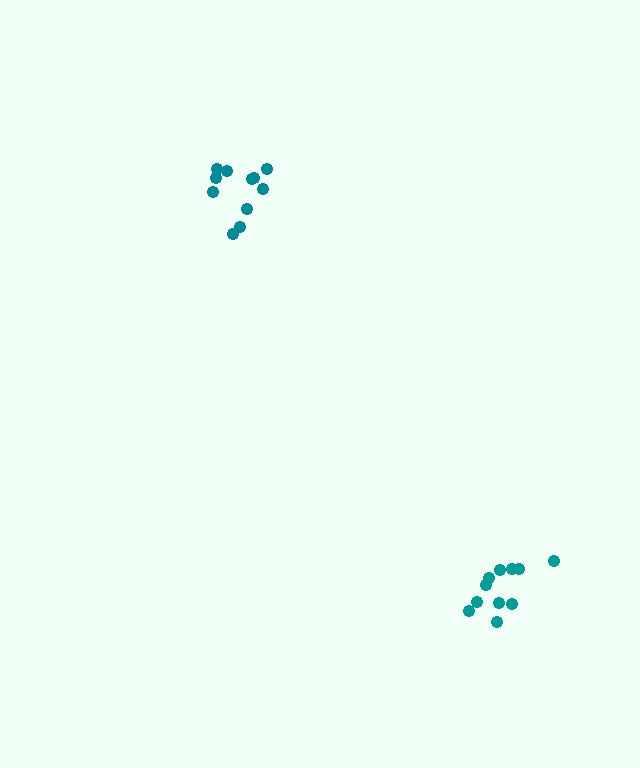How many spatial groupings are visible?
There are 2 spatial groupings.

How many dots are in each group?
Group 1: 11 dots, Group 2: 11 dots (22 total).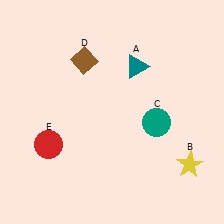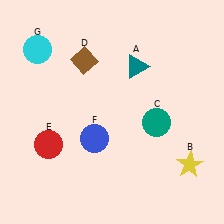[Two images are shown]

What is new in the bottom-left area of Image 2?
A blue circle (F) was added in the bottom-left area of Image 2.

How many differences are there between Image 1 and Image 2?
There are 2 differences between the two images.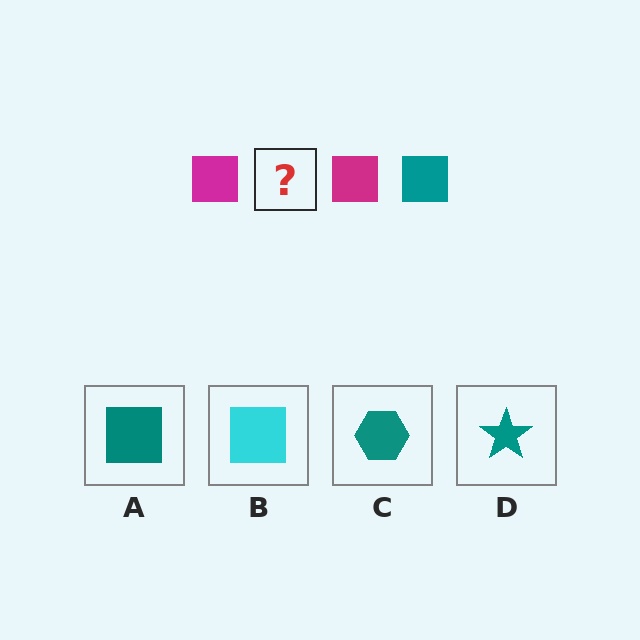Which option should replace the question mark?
Option A.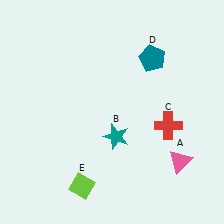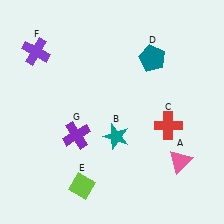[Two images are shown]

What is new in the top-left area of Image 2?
A purple cross (F) was added in the top-left area of Image 2.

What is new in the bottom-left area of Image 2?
A purple cross (G) was added in the bottom-left area of Image 2.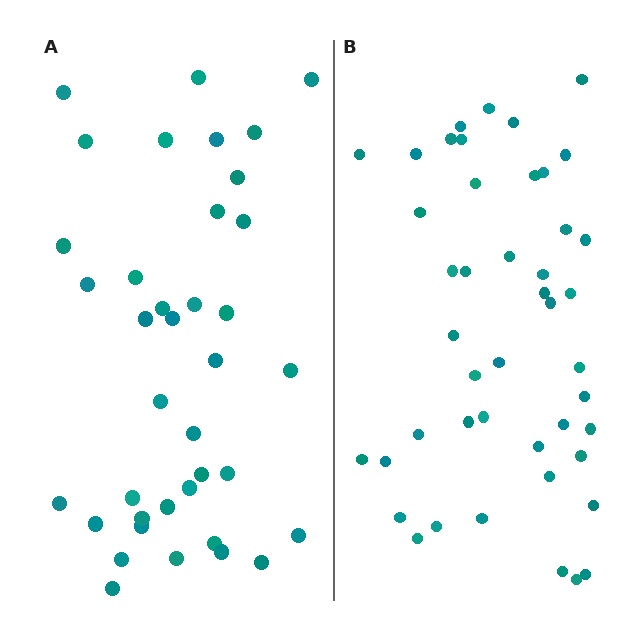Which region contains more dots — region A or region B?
Region B (the right region) has more dots.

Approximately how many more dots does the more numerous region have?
Region B has roughly 8 or so more dots than region A.